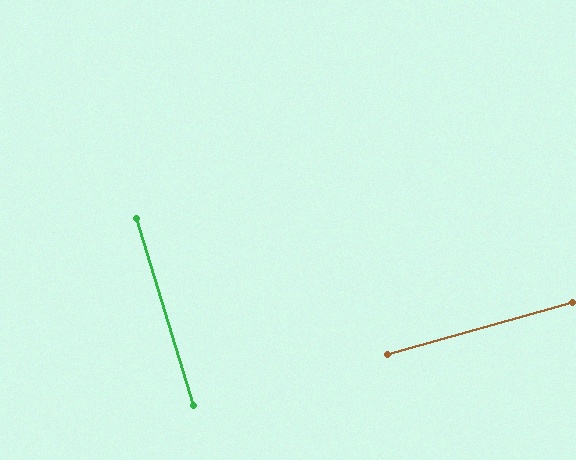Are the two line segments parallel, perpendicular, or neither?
Perpendicular — they meet at approximately 89°.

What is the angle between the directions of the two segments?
Approximately 89 degrees.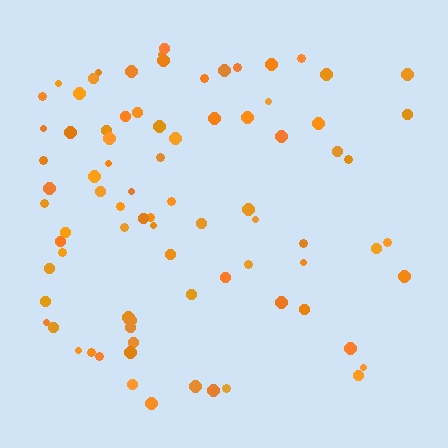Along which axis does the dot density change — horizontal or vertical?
Horizontal.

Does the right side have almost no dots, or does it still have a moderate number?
Still a moderate number, just noticeably fewer than the left.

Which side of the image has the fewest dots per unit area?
The right.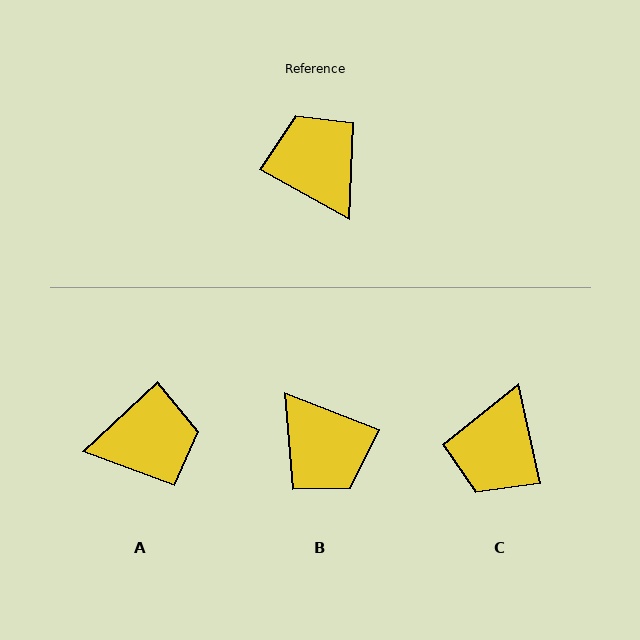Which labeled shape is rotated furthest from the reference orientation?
B, about 172 degrees away.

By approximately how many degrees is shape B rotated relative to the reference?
Approximately 172 degrees clockwise.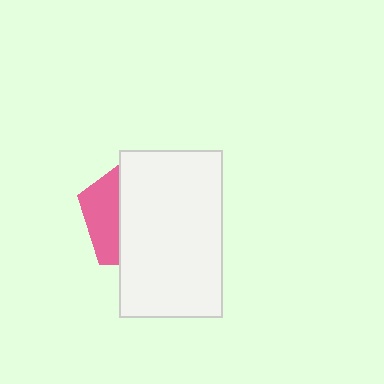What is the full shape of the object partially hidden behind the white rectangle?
The partially hidden object is a pink pentagon.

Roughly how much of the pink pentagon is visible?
A small part of it is visible (roughly 31%).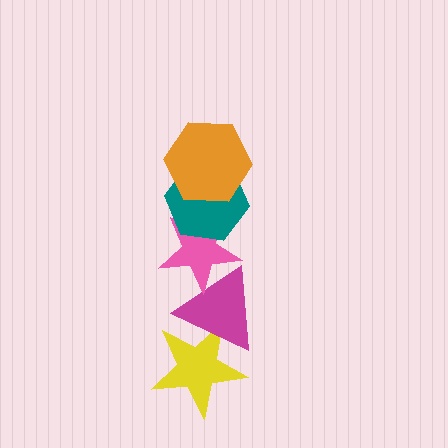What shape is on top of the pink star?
The teal hexagon is on top of the pink star.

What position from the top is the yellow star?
The yellow star is 5th from the top.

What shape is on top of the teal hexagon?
The orange hexagon is on top of the teal hexagon.